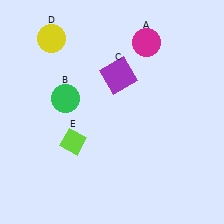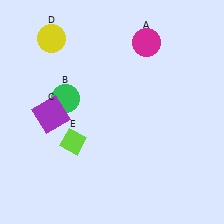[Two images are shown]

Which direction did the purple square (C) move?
The purple square (C) moved left.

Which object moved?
The purple square (C) moved left.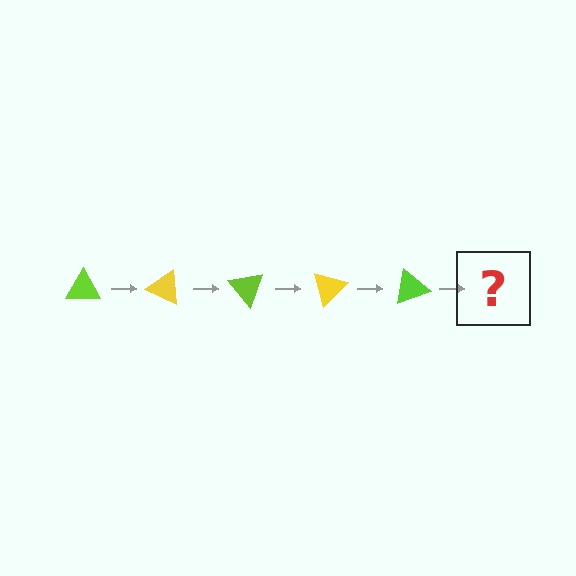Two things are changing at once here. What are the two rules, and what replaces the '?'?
The two rules are that it rotates 25 degrees each step and the color cycles through lime and yellow. The '?' should be a yellow triangle, rotated 125 degrees from the start.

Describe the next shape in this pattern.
It should be a yellow triangle, rotated 125 degrees from the start.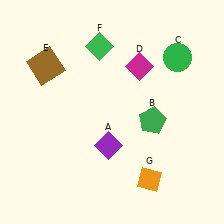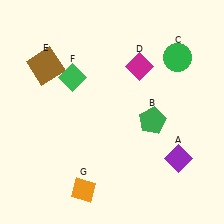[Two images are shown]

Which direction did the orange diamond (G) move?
The orange diamond (G) moved left.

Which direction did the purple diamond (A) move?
The purple diamond (A) moved right.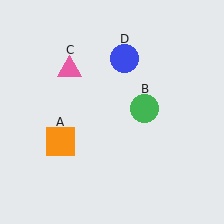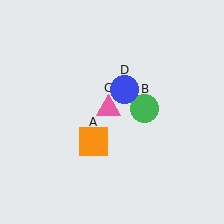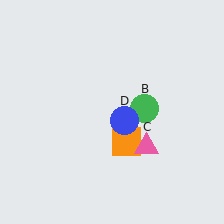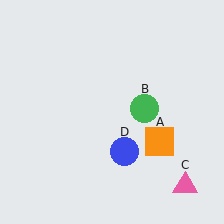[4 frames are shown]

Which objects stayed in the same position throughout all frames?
Green circle (object B) remained stationary.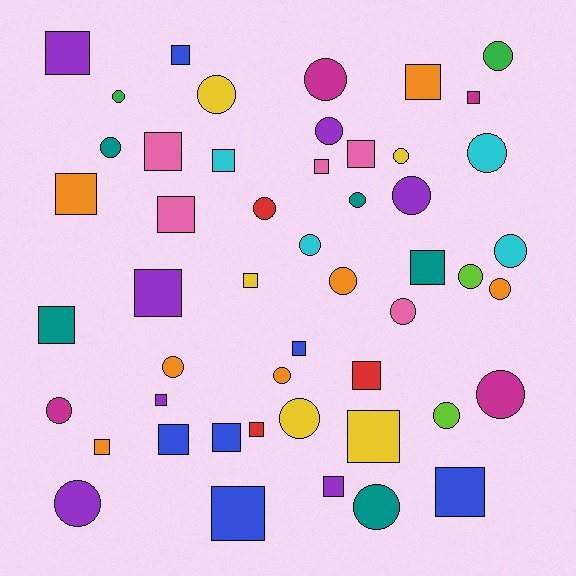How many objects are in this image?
There are 50 objects.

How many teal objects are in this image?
There are 5 teal objects.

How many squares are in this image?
There are 25 squares.